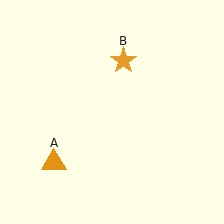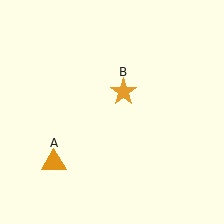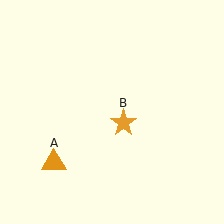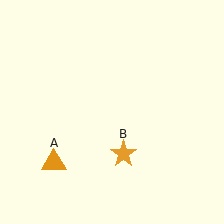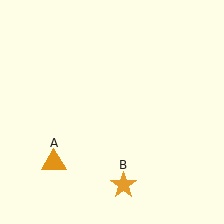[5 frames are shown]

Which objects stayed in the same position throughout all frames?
Orange triangle (object A) remained stationary.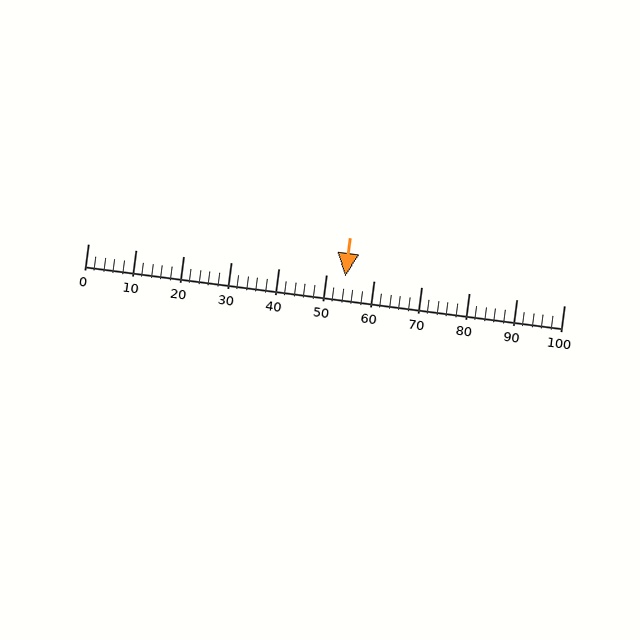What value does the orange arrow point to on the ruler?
The orange arrow points to approximately 54.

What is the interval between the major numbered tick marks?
The major tick marks are spaced 10 units apart.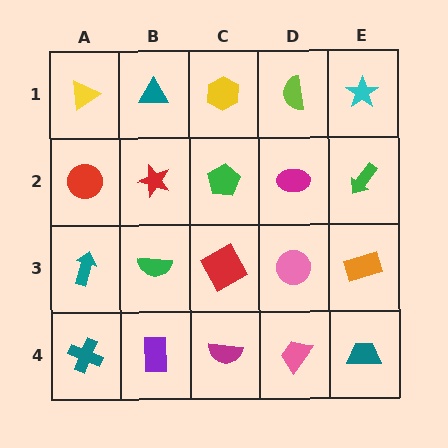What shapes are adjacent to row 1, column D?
A magenta ellipse (row 2, column D), a yellow hexagon (row 1, column C), a cyan star (row 1, column E).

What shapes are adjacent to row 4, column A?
A teal arrow (row 3, column A), a purple rectangle (row 4, column B).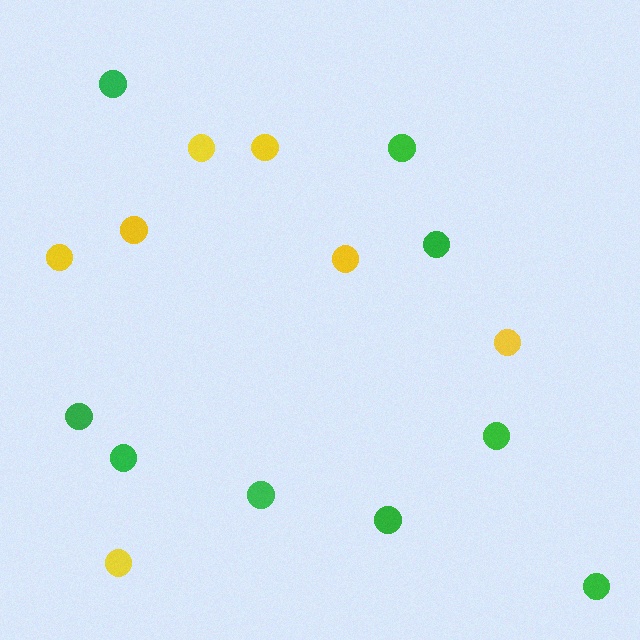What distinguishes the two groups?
There are 2 groups: one group of green circles (9) and one group of yellow circles (7).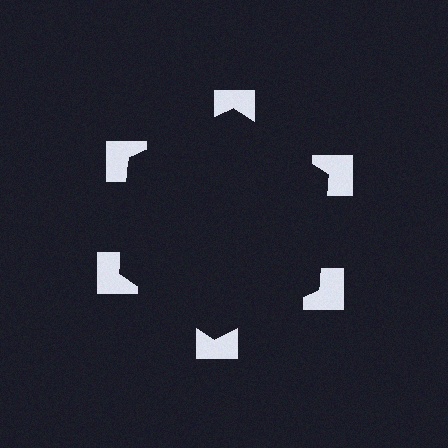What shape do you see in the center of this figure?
An illusory hexagon — its edges are inferred from the aligned wedge cuts in the notched squares, not physically drawn.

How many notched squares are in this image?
There are 6 — one at each vertex of the illusory hexagon.